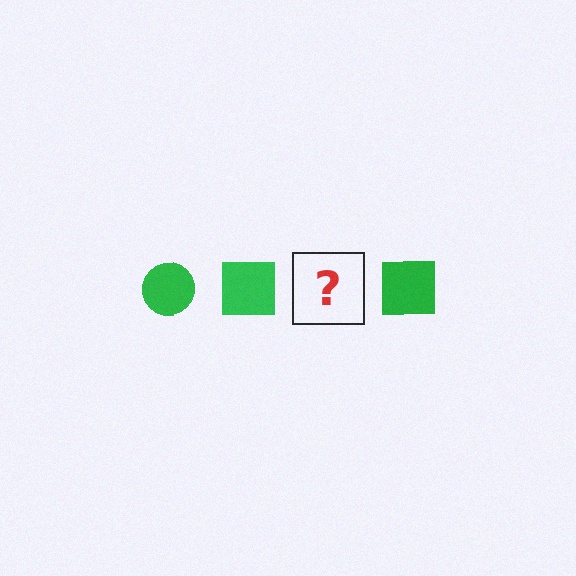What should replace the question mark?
The question mark should be replaced with a green circle.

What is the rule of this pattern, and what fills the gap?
The rule is that the pattern cycles through circle, square shapes in green. The gap should be filled with a green circle.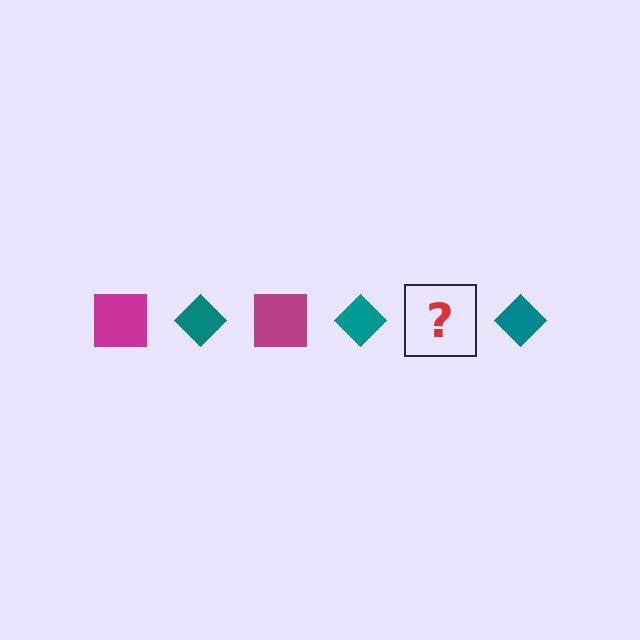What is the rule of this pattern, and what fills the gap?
The rule is that the pattern alternates between magenta square and teal diamond. The gap should be filled with a magenta square.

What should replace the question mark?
The question mark should be replaced with a magenta square.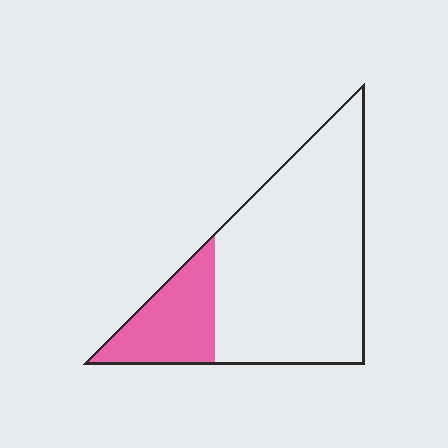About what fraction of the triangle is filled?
About one fifth (1/5).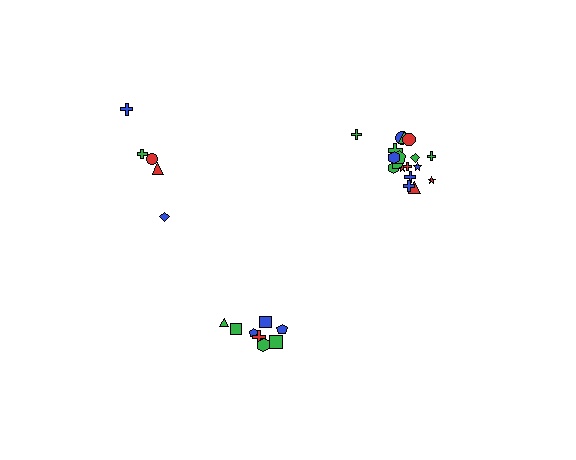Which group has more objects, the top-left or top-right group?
The top-right group.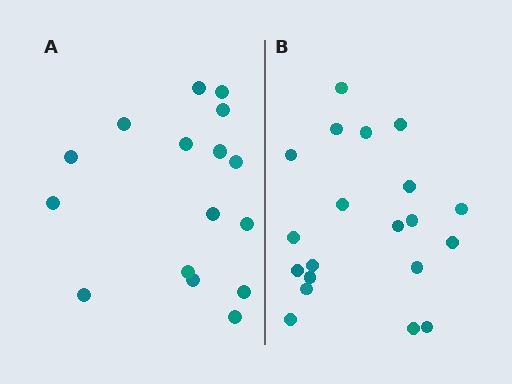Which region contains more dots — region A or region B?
Region B (the right region) has more dots.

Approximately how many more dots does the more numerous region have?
Region B has about 4 more dots than region A.